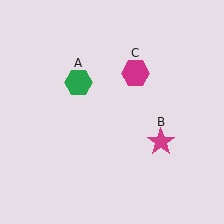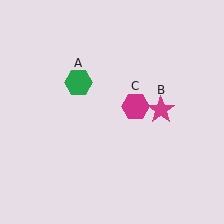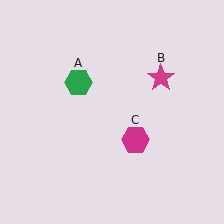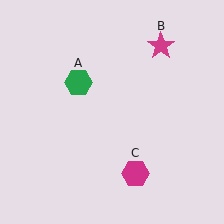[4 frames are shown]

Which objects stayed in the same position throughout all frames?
Green hexagon (object A) remained stationary.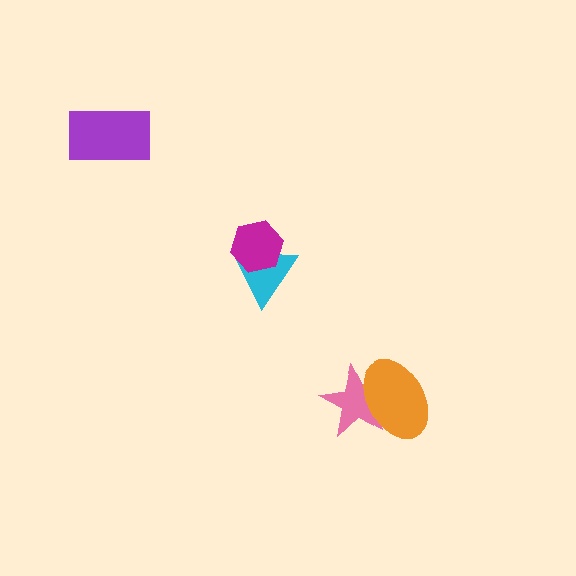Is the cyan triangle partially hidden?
Yes, it is partially covered by another shape.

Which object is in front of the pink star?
The orange ellipse is in front of the pink star.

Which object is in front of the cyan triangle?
The magenta hexagon is in front of the cyan triangle.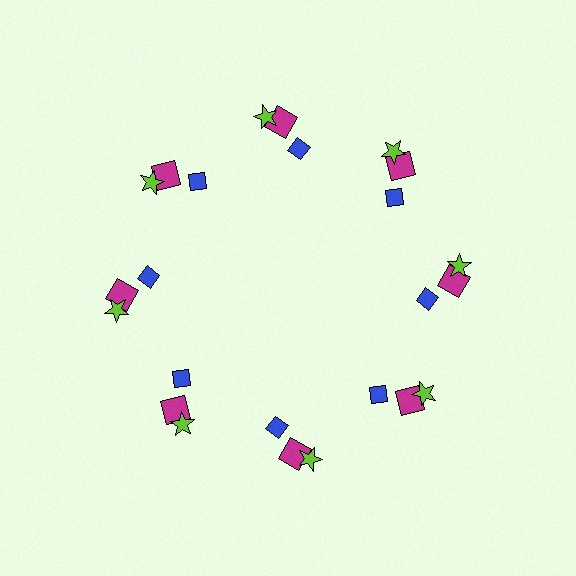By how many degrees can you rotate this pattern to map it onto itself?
The pattern maps onto itself every 45 degrees of rotation.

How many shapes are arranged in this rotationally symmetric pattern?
There are 24 shapes, arranged in 8 groups of 3.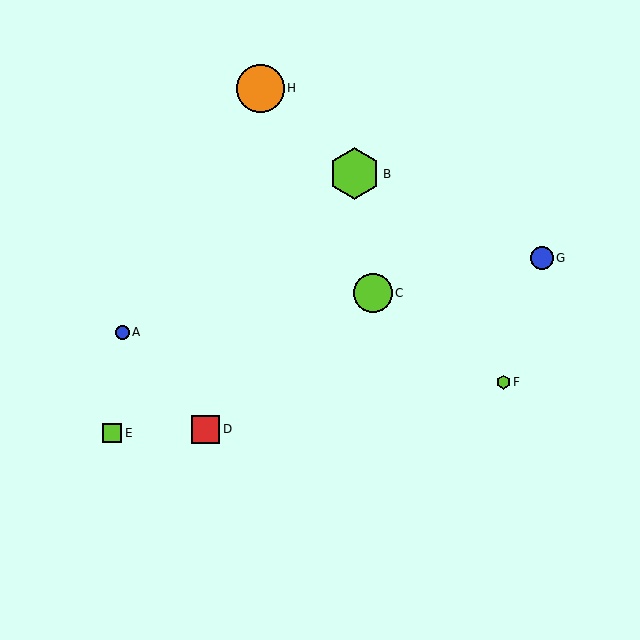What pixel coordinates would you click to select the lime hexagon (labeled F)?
Click at (503, 382) to select the lime hexagon F.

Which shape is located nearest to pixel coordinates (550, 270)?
The blue circle (labeled G) at (542, 258) is nearest to that location.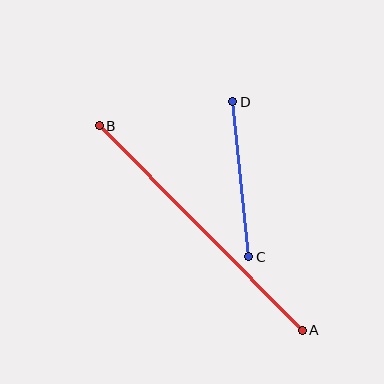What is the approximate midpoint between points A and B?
The midpoint is at approximately (201, 228) pixels.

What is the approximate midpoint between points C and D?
The midpoint is at approximately (241, 179) pixels.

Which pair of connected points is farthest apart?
Points A and B are farthest apart.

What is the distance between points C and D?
The distance is approximately 156 pixels.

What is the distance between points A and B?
The distance is approximately 288 pixels.